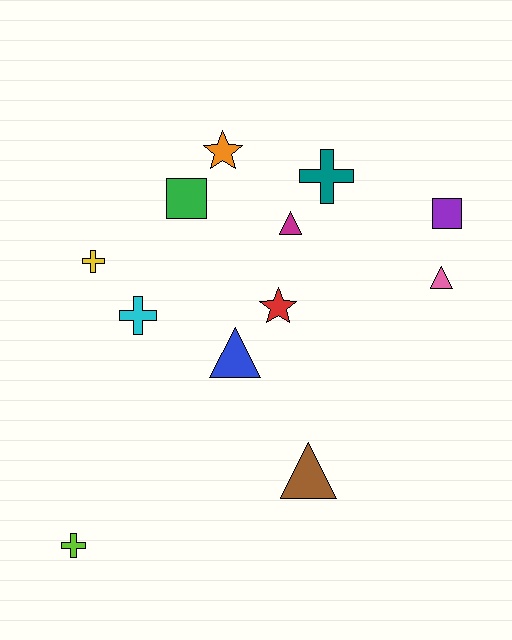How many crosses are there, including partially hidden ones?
There are 4 crosses.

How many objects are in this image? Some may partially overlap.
There are 12 objects.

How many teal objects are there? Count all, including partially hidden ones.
There is 1 teal object.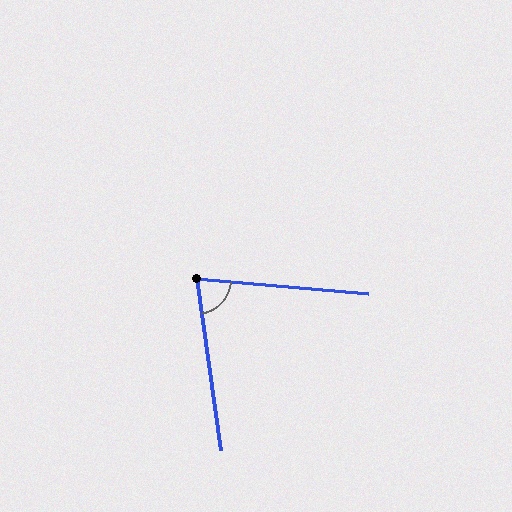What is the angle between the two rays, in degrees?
Approximately 77 degrees.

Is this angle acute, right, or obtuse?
It is acute.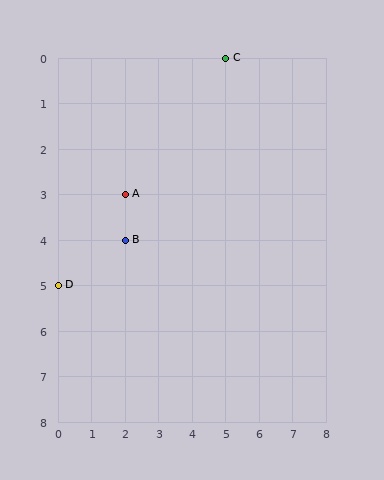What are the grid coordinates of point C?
Point C is at grid coordinates (5, 0).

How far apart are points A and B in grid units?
Points A and B are 1 row apart.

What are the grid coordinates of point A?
Point A is at grid coordinates (2, 3).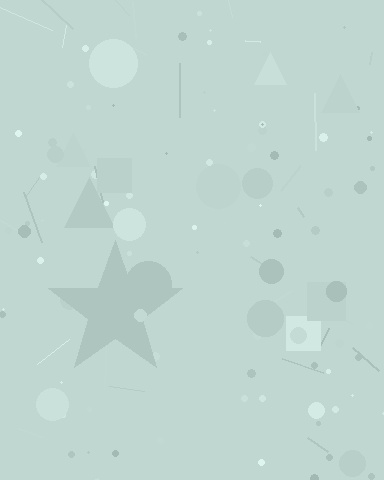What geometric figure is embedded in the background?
A star is embedded in the background.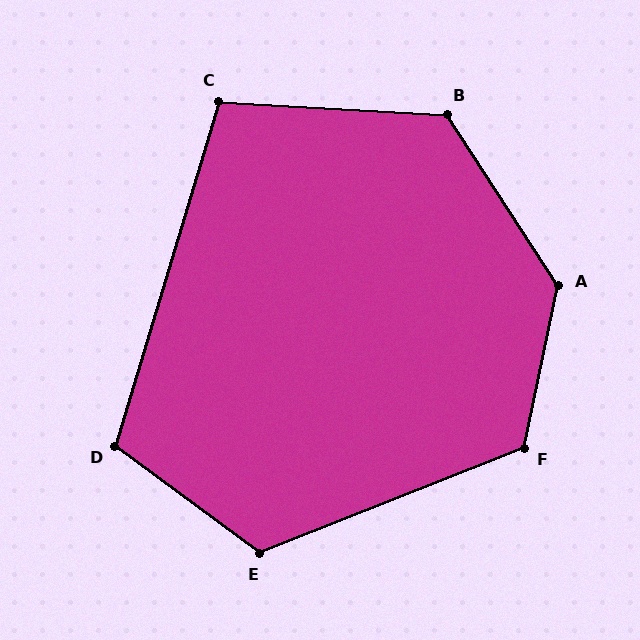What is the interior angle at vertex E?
Approximately 122 degrees (obtuse).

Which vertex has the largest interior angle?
A, at approximately 135 degrees.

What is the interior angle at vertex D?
Approximately 110 degrees (obtuse).